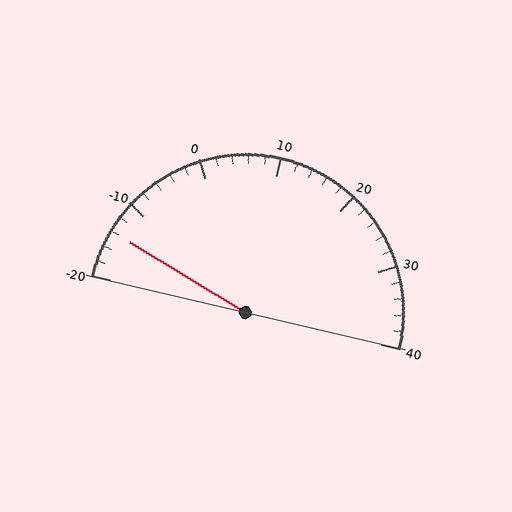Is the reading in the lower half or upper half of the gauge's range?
The reading is in the lower half of the range (-20 to 40).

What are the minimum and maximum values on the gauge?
The gauge ranges from -20 to 40.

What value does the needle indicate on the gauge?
The needle indicates approximately -14.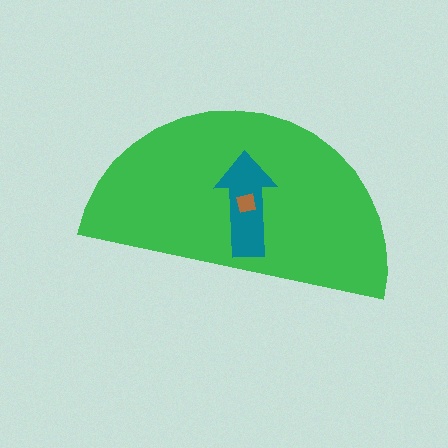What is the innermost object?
The brown square.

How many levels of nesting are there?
3.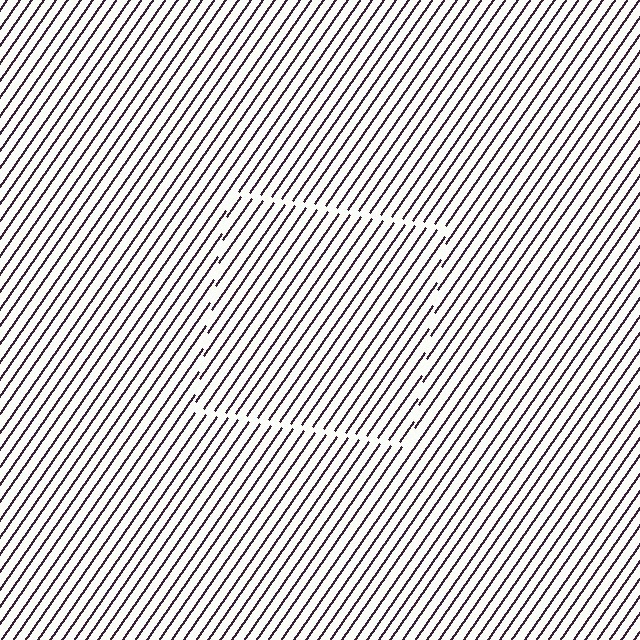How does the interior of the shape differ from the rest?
The interior of the shape contains the same grating, shifted by half a period — the contour is defined by the phase discontinuity where line-ends from the inner and outer gratings abut.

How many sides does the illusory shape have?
4 sides — the line-ends trace a square.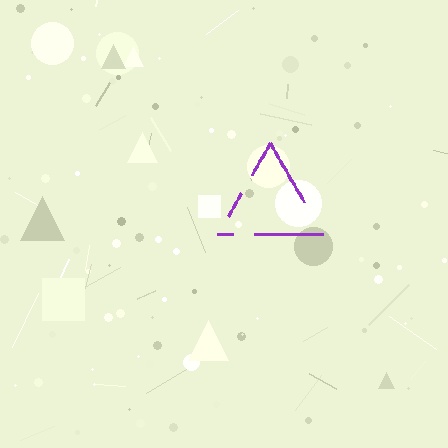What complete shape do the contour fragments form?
The contour fragments form a triangle.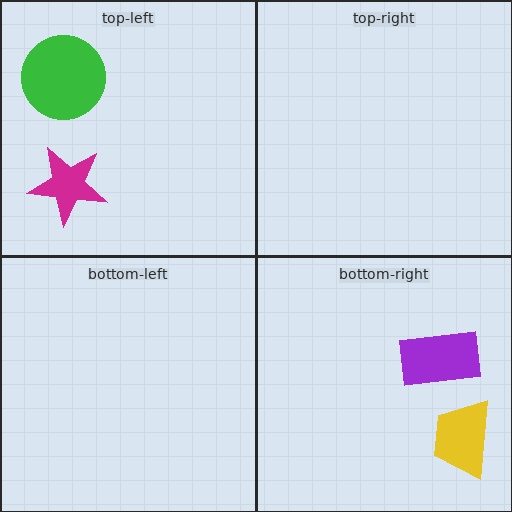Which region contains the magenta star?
The top-left region.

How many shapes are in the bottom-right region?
2.